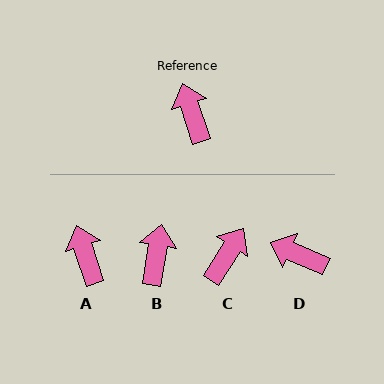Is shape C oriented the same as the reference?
No, it is off by about 50 degrees.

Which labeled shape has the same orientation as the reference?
A.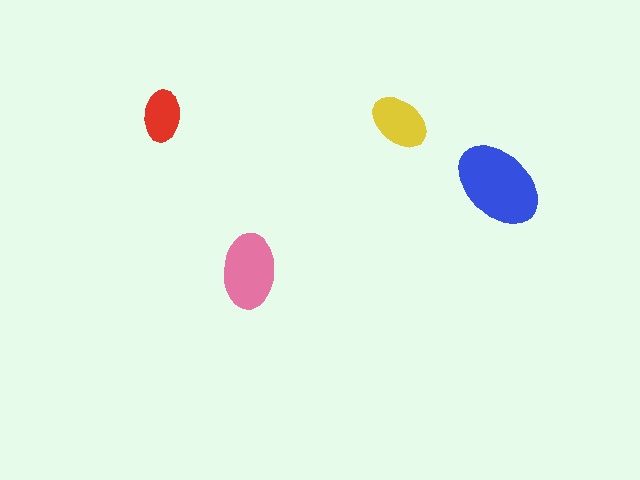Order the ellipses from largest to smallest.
the blue one, the pink one, the yellow one, the red one.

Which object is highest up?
The red ellipse is topmost.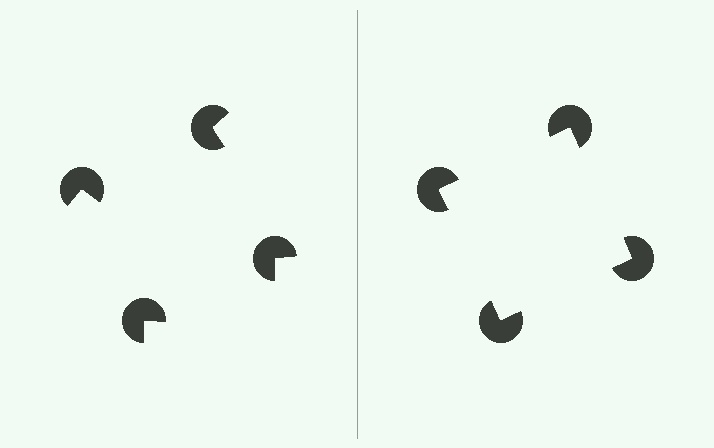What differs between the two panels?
The pac-man discs are positioned identically on both sides; only the wedge orientations differ. On the right they align to a square; on the left they are misaligned.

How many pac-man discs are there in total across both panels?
8 — 4 on each side.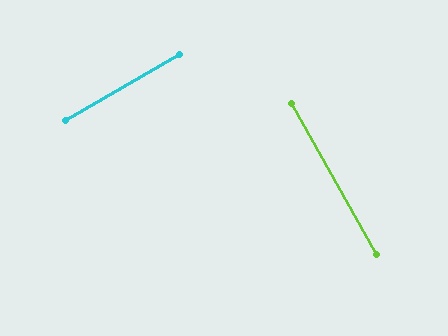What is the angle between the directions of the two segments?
Approximately 90 degrees.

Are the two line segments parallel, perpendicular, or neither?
Perpendicular — they meet at approximately 90°.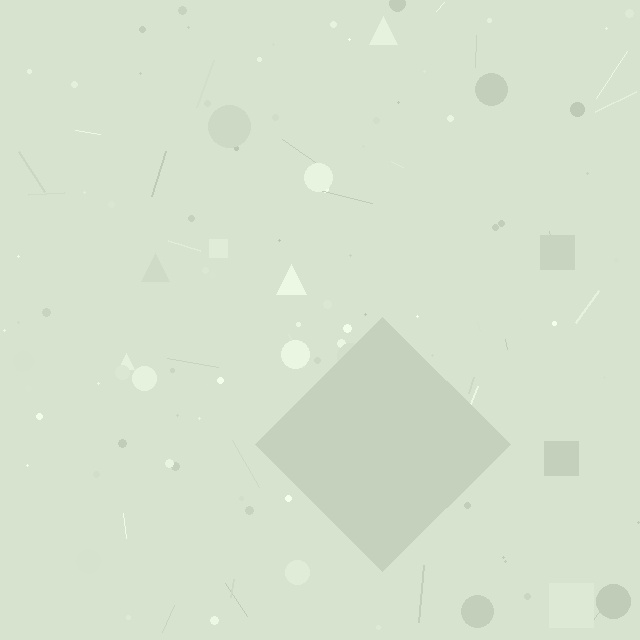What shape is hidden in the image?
A diamond is hidden in the image.